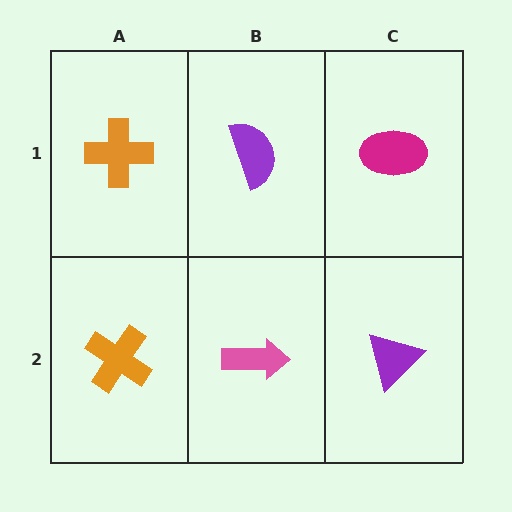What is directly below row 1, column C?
A purple triangle.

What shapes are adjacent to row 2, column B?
A purple semicircle (row 1, column B), an orange cross (row 2, column A), a purple triangle (row 2, column C).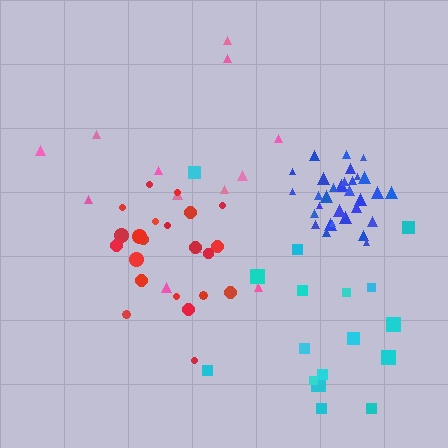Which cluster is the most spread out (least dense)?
Pink.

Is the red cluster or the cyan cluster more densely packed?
Red.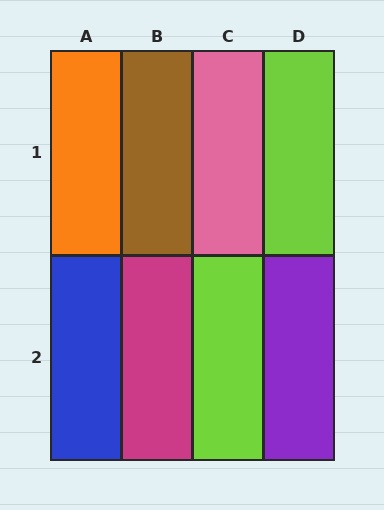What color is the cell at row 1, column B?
Brown.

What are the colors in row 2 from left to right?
Blue, magenta, lime, purple.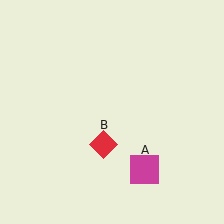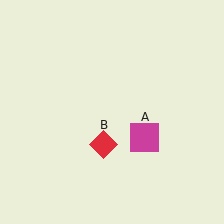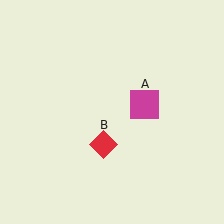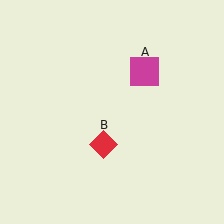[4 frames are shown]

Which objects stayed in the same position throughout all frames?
Red diamond (object B) remained stationary.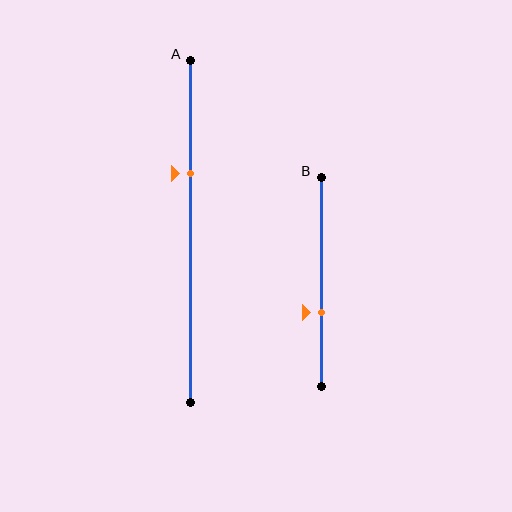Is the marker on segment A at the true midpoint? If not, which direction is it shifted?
No, the marker on segment A is shifted upward by about 17% of the segment length.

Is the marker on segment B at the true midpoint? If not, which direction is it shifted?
No, the marker on segment B is shifted downward by about 15% of the segment length.